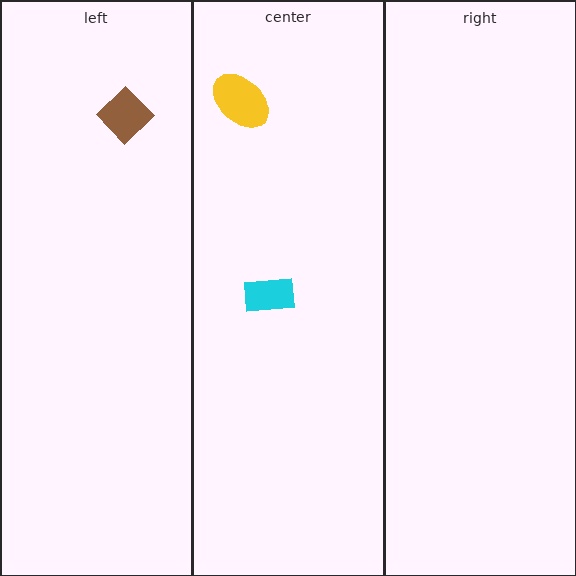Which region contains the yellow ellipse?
The center region.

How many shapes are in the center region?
2.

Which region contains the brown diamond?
The left region.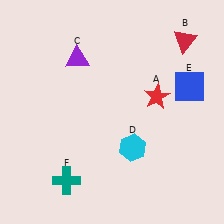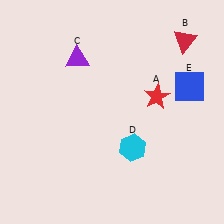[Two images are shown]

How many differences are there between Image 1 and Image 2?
There is 1 difference between the two images.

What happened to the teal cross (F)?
The teal cross (F) was removed in Image 2. It was in the bottom-left area of Image 1.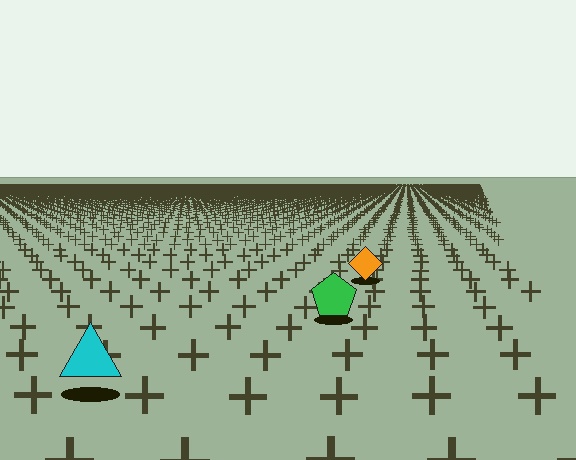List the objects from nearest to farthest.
From nearest to farthest: the cyan triangle, the green pentagon, the orange diamond.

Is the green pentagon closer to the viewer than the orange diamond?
Yes. The green pentagon is closer — you can tell from the texture gradient: the ground texture is coarser near it.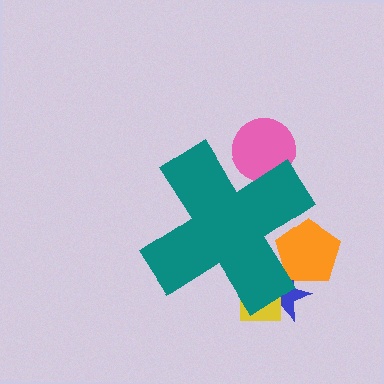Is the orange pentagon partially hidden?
Yes, the orange pentagon is partially hidden behind the teal cross.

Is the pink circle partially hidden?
Yes, the pink circle is partially hidden behind the teal cross.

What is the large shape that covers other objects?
A teal cross.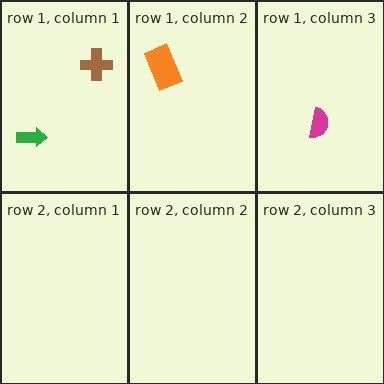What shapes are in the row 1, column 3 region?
The magenta semicircle.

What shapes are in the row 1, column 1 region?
The brown cross, the green arrow.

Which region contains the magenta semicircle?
The row 1, column 3 region.